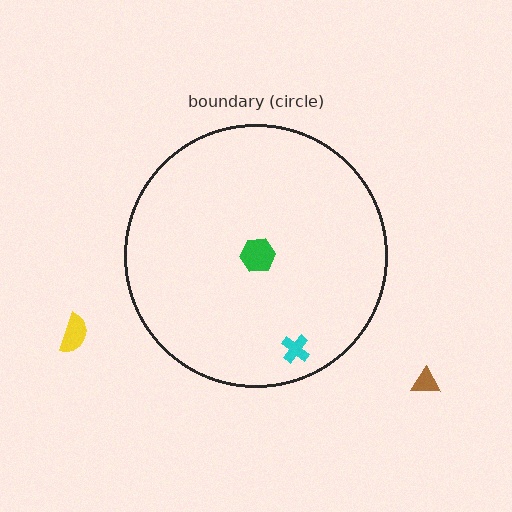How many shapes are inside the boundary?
2 inside, 2 outside.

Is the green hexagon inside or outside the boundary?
Inside.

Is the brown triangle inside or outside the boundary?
Outside.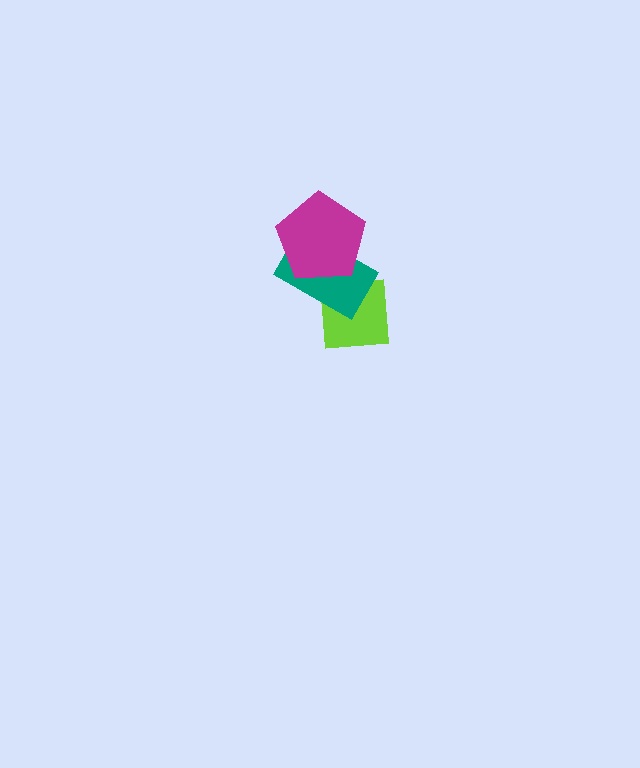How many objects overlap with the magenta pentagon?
1 object overlaps with the magenta pentagon.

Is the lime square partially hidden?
Yes, it is partially covered by another shape.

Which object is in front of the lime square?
The teal rectangle is in front of the lime square.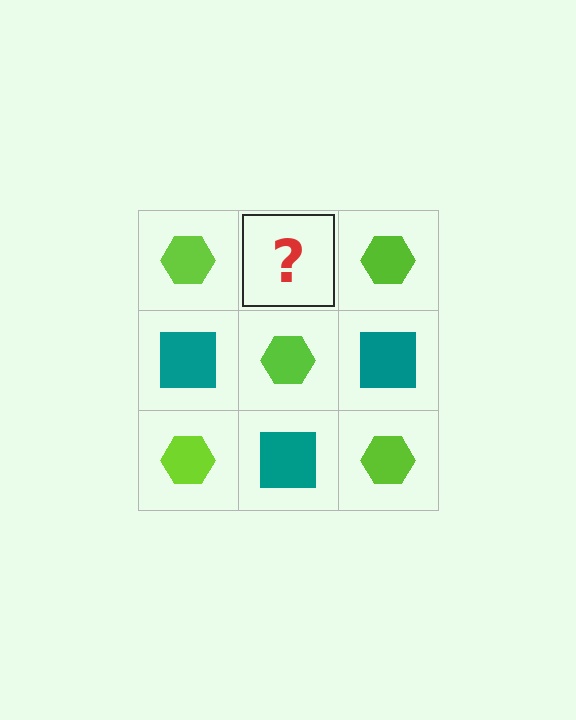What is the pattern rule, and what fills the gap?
The rule is that it alternates lime hexagon and teal square in a checkerboard pattern. The gap should be filled with a teal square.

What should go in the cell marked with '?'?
The missing cell should contain a teal square.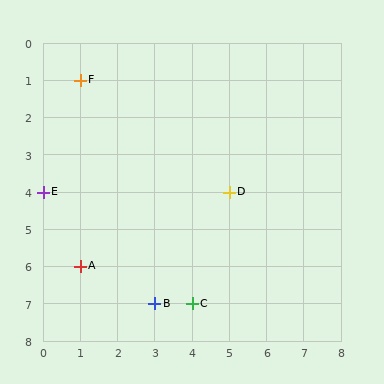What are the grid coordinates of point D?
Point D is at grid coordinates (5, 4).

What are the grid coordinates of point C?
Point C is at grid coordinates (4, 7).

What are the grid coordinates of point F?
Point F is at grid coordinates (1, 1).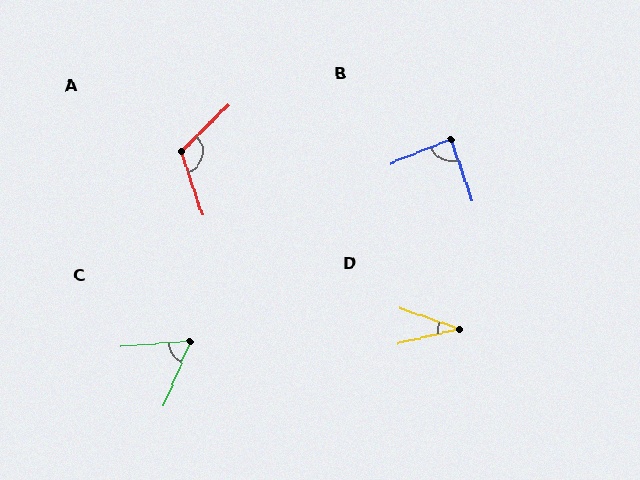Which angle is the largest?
A, at approximately 116 degrees.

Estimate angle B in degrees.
Approximately 87 degrees.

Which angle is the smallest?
D, at approximately 32 degrees.